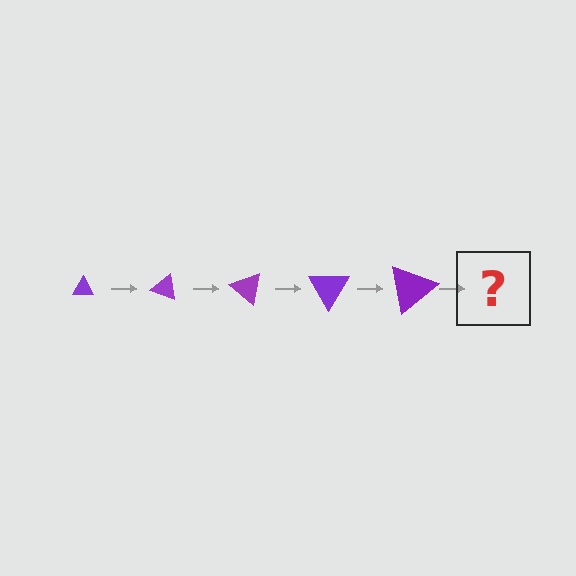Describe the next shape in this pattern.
It should be a triangle, larger than the previous one and rotated 100 degrees from the start.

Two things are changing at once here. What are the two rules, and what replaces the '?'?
The two rules are that the triangle grows larger each step and it rotates 20 degrees each step. The '?' should be a triangle, larger than the previous one and rotated 100 degrees from the start.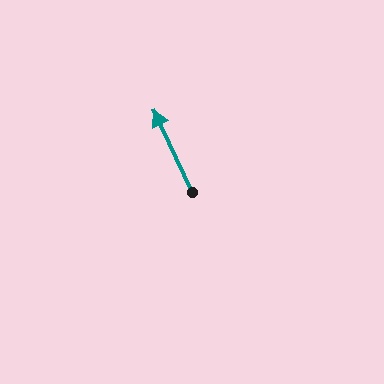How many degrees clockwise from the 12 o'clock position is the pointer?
Approximately 335 degrees.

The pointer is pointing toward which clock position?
Roughly 11 o'clock.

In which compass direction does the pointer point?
Northwest.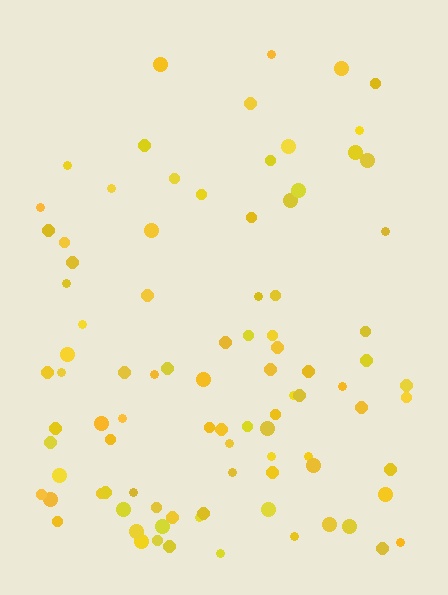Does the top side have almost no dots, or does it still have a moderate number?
Still a moderate number, just noticeably fewer than the bottom.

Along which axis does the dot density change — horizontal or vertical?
Vertical.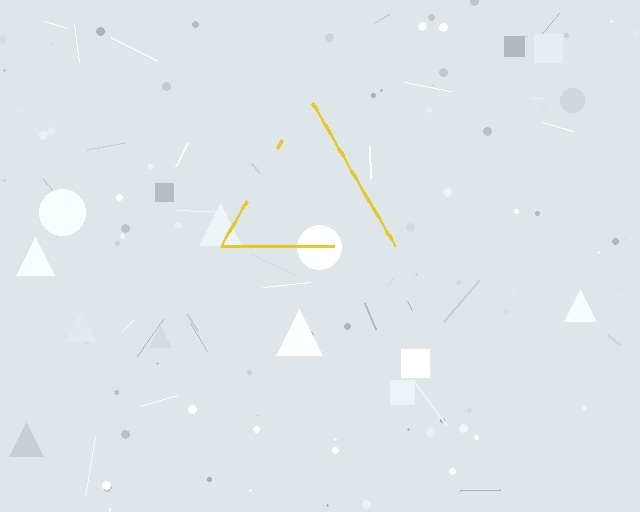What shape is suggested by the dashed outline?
The dashed outline suggests a triangle.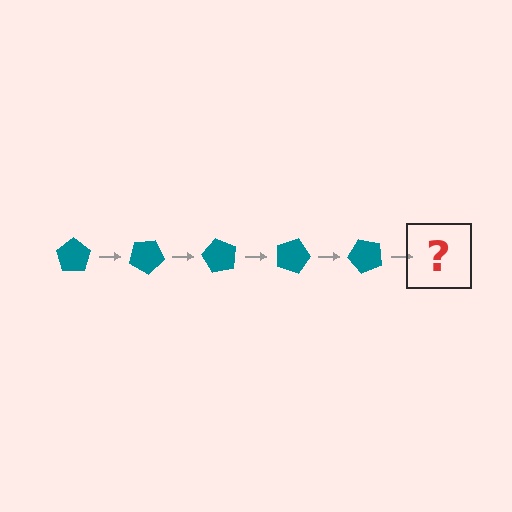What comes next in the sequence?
The next element should be a teal pentagon rotated 150 degrees.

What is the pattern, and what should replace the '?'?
The pattern is that the pentagon rotates 30 degrees each step. The '?' should be a teal pentagon rotated 150 degrees.